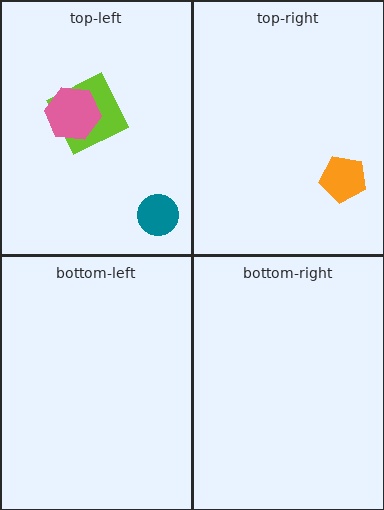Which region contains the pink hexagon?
The top-left region.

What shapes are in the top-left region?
The teal circle, the lime square, the pink hexagon.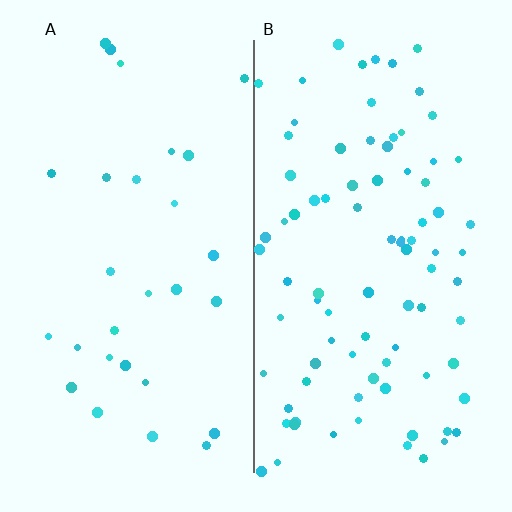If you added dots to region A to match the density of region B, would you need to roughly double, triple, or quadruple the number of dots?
Approximately triple.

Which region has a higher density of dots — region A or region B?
B (the right).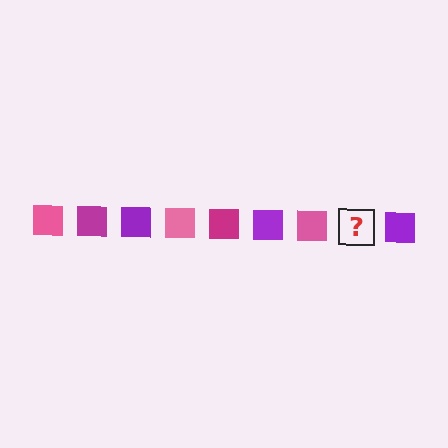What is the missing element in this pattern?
The missing element is a magenta square.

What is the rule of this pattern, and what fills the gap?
The rule is that the pattern cycles through pink, magenta, purple squares. The gap should be filled with a magenta square.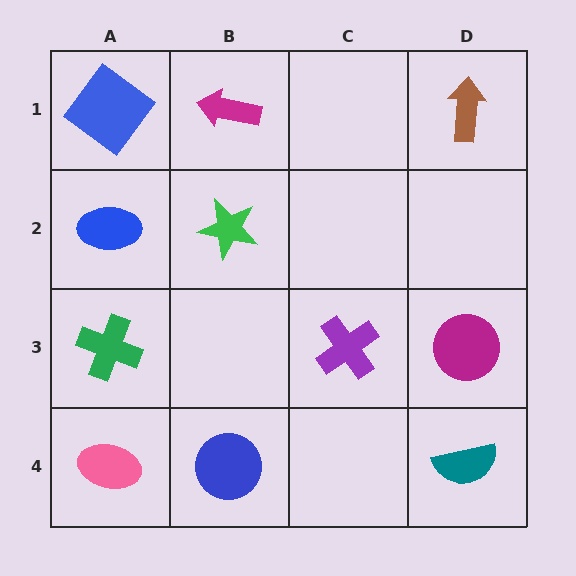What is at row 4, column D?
A teal semicircle.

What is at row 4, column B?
A blue circle.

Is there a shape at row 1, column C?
No, that cell is empty.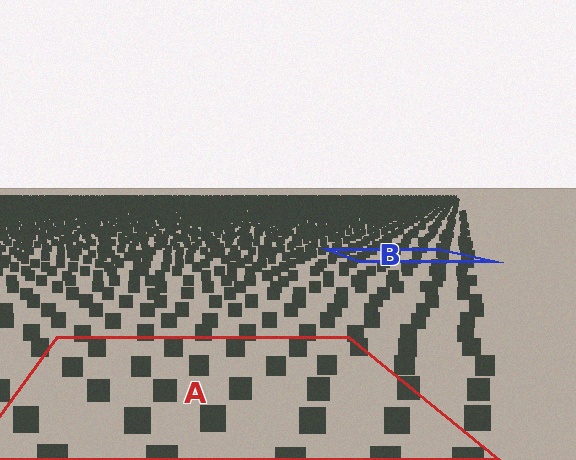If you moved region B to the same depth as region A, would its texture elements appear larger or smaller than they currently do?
They would appear larger. At a closer depth, the same texture elements are projected at a bigger on-screen size.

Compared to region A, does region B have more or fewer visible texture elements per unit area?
Region B has more texture elements per unit area — they are packed more densely because it is farther away.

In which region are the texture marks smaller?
The texture marks are smaller in region B, because it is farther away.